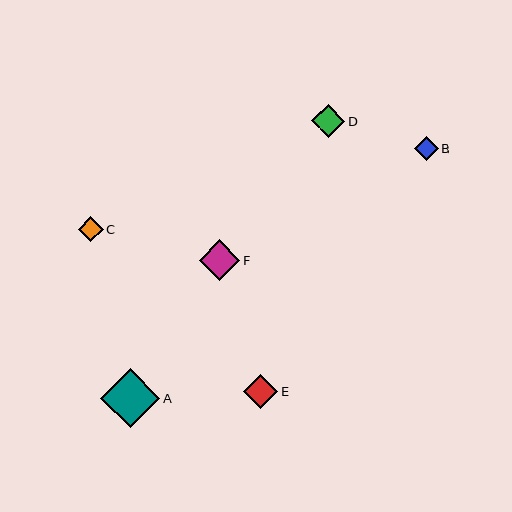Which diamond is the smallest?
Diamond B is the smallest with a size of approximately 24 pixels.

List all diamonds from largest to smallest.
From largest to smallest: A, F, E, D, C, B.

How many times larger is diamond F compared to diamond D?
Diamond F is approximately 1.2 times the size of diamond D.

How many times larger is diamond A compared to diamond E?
Diamond A is approximately 1.8 times the size of diamond E.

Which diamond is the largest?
Diamond A is the largest with a size of approximately 60 pixels.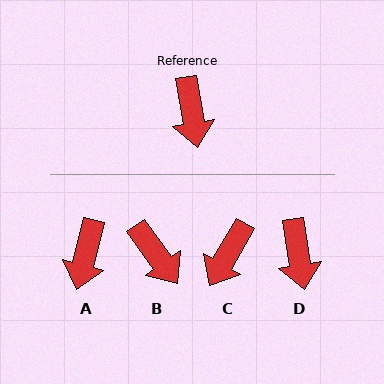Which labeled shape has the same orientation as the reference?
D.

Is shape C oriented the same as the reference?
No, it is off by about 39 degrees.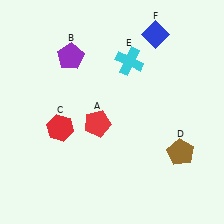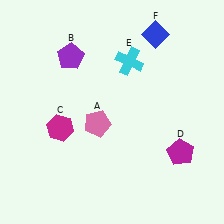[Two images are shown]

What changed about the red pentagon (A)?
In Image 1, A is red. In Image 2, it changed to pink.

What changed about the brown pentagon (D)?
In Image 1, D is brown. In Image 2, it changed to magenta.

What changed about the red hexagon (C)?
In Image 1, C is red. In Image 2, it changed to magenta.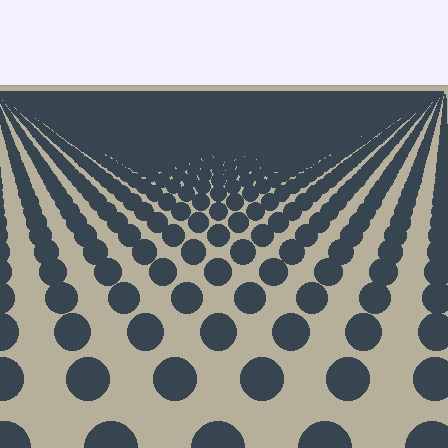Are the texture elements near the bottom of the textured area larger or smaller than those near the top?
Larger. Near the bottom, elements are closer to the viewer and appear at a bigger on-screen size.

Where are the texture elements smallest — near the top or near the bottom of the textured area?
Near the top.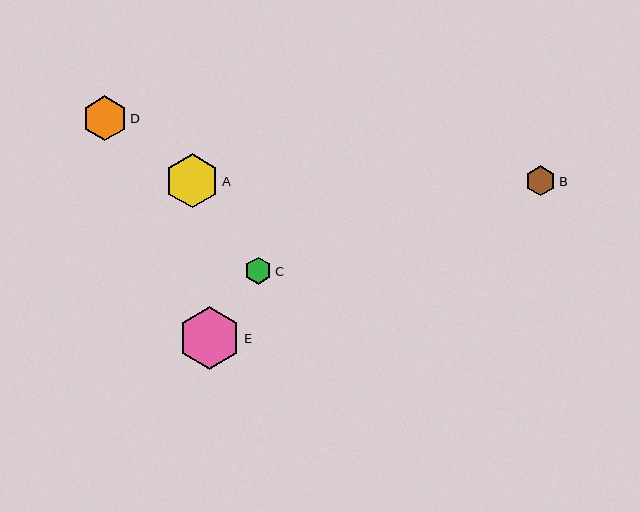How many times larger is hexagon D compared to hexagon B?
Hexagon D is approximately 1.5 times the size of hexagon B.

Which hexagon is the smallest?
Hexagon C is the smallest with a size of approximately 27 pixels.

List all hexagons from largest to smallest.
From largest to smallest: E, A, D, B, C.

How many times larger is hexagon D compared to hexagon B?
Hexagon D is approximately 1.5 times the size of hexagon B.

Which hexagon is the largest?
Hexagon E is the largest with a size of approximately 62 pixels.